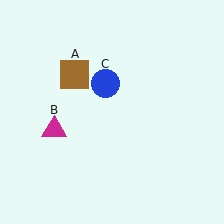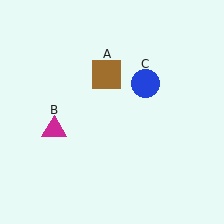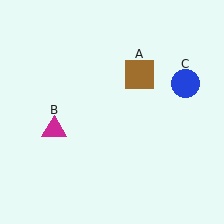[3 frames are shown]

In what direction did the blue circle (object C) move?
The blue circle (object C) moved right.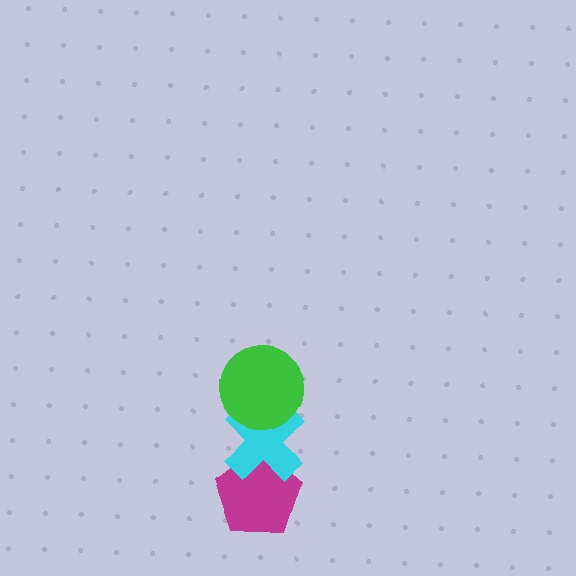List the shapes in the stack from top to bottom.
From top to bottom: the green circle, the cyan cross, the magenta pentagon.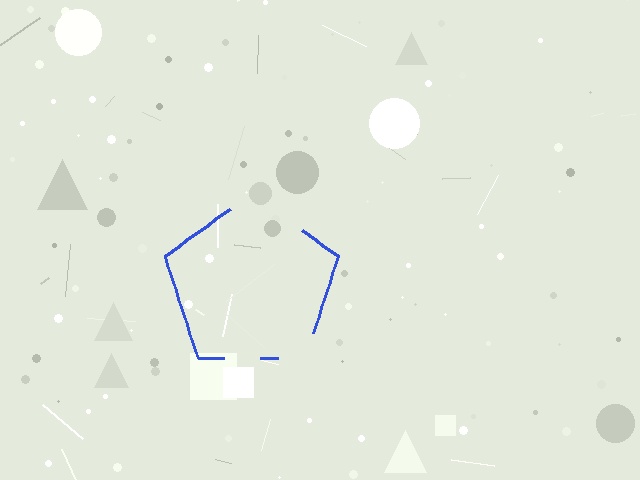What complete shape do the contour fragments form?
The contour fragments form a pentagon.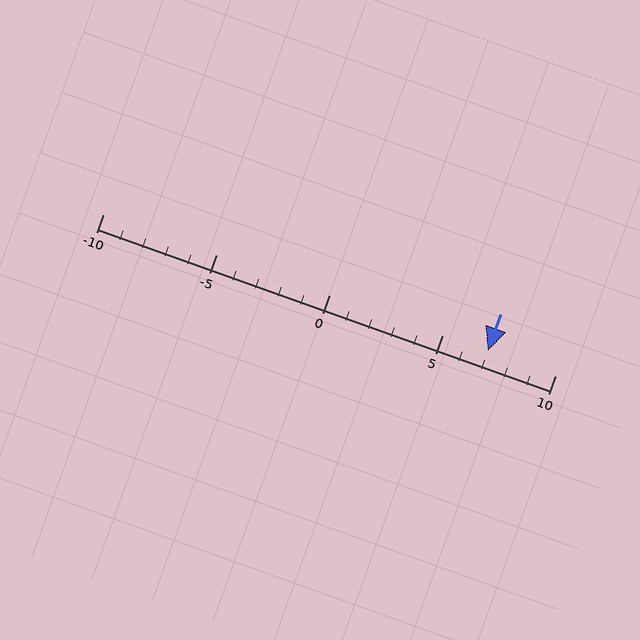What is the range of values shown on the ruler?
The ruler shows values from -10 to 10.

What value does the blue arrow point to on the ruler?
The blue arrow points to approximately 7.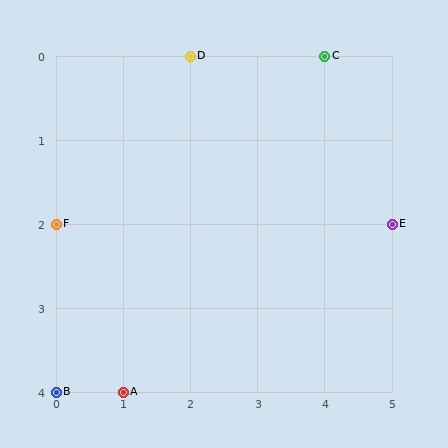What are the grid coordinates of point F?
Point F is at grid coordinates (0, 2).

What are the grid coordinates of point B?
Point B is at grid coordinates (0, 4).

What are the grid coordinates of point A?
Point A is at grid coordinates (1, 4).